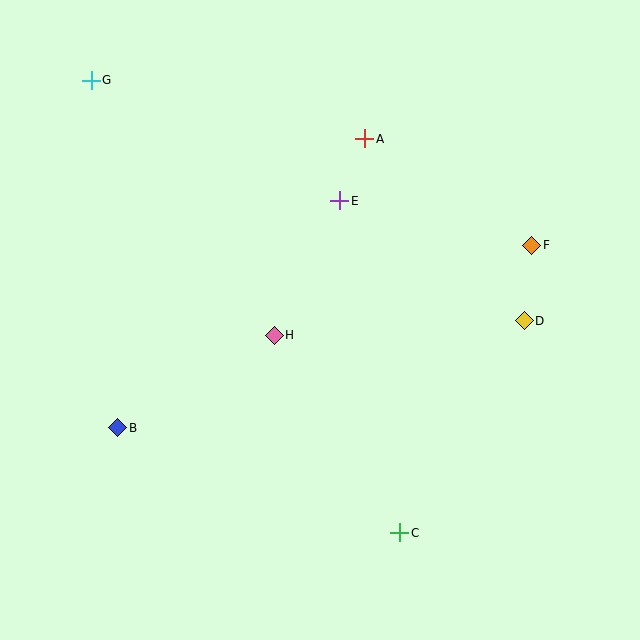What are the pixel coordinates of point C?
Point C is at (400, 533).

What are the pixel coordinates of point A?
Point A is at (365, 139).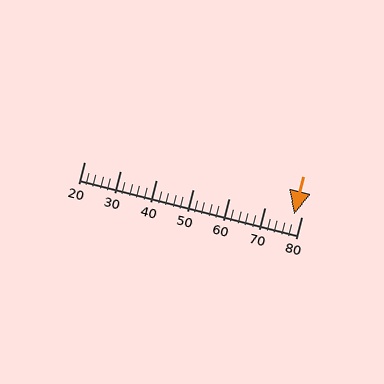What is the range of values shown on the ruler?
The ruler shows values from 20 to 80.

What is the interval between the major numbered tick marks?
The major tick marks are spaced 10 units apart.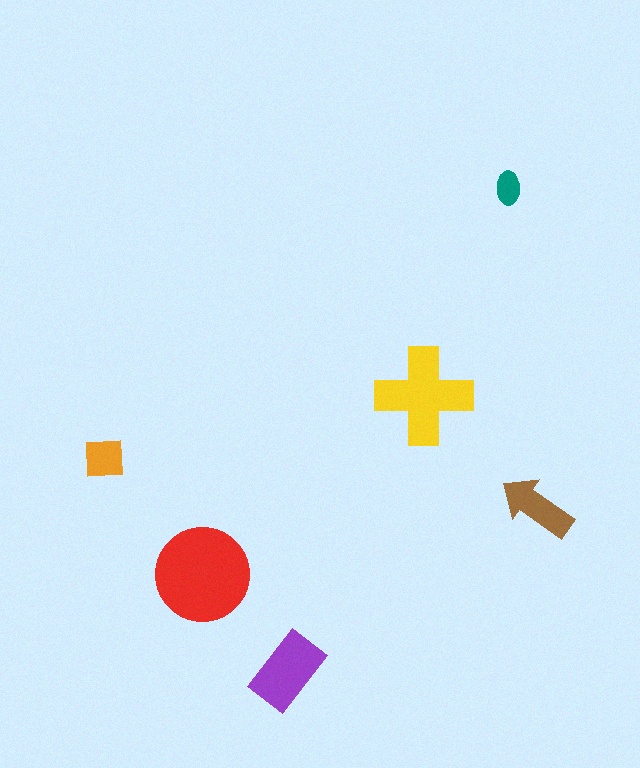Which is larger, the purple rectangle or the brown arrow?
The purple rectangle.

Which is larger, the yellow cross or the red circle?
The red circle.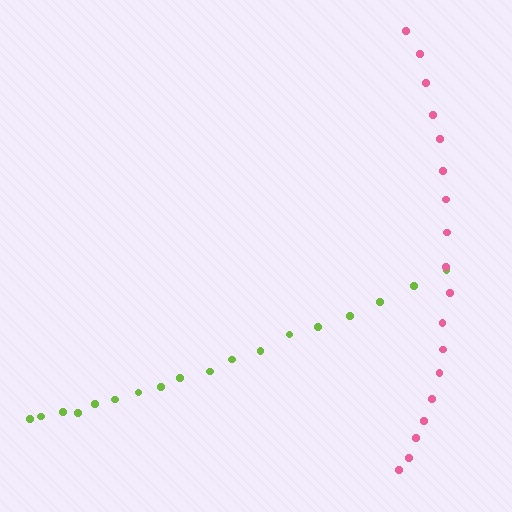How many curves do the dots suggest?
There are 2 distinct paths.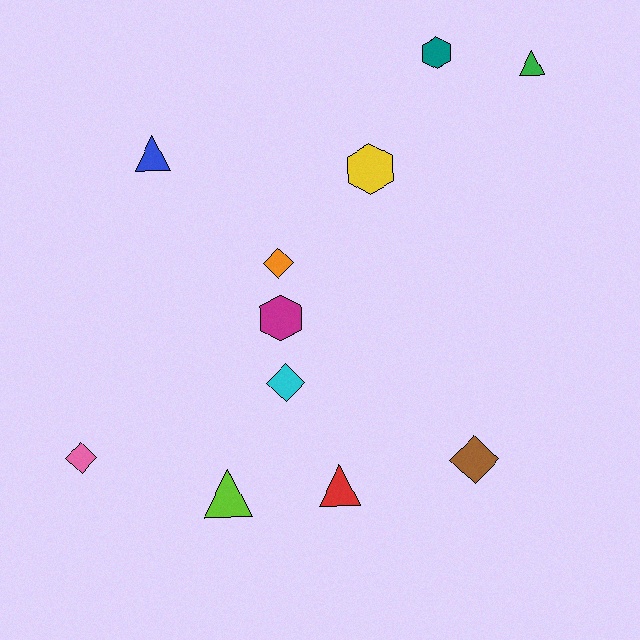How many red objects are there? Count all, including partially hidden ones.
There is 1 red object.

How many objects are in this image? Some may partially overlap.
There are 11 objects.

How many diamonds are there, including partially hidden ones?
There are 4 diamonds.